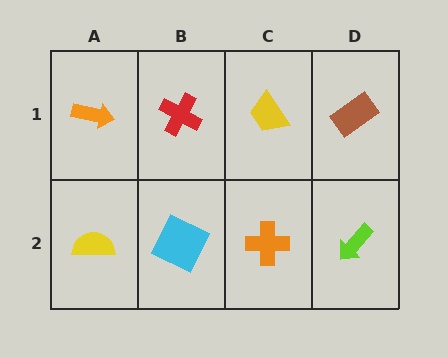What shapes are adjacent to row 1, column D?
A lime arrow (row 2, column D), a yellow trapezoid (row 1, column C).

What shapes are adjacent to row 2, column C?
A yellow trapezoid (row 1, column C), a cyan square (row 2, column B), a lime arrow (row 2, column D).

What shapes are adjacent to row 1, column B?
A cyan square (row 2, column B), an orange arrow (row 1, column A), a yellow trapezoid (row 1, column C).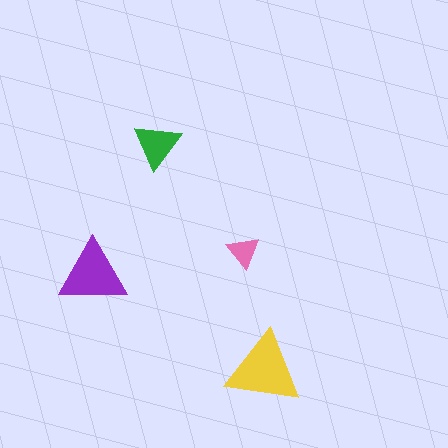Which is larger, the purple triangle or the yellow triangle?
The yellow one.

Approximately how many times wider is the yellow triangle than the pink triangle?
About 2.5 times wider.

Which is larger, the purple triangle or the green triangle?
The purple one.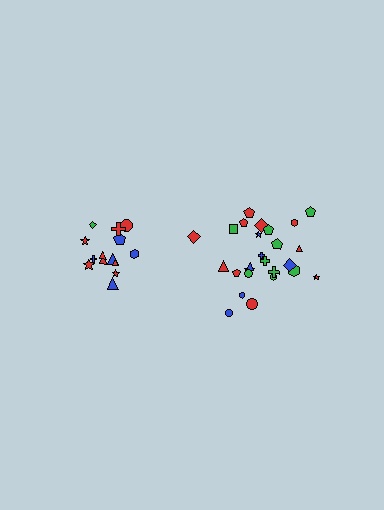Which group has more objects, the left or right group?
The right group.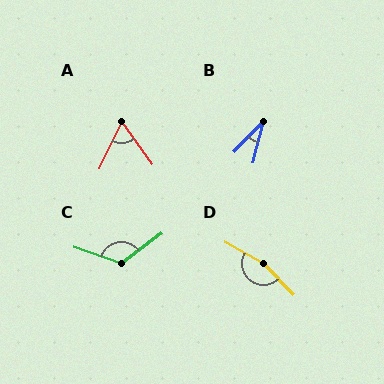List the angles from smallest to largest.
B (30°), A (61°), C (125°), D (163°).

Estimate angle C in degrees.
Approximately 125 degrees.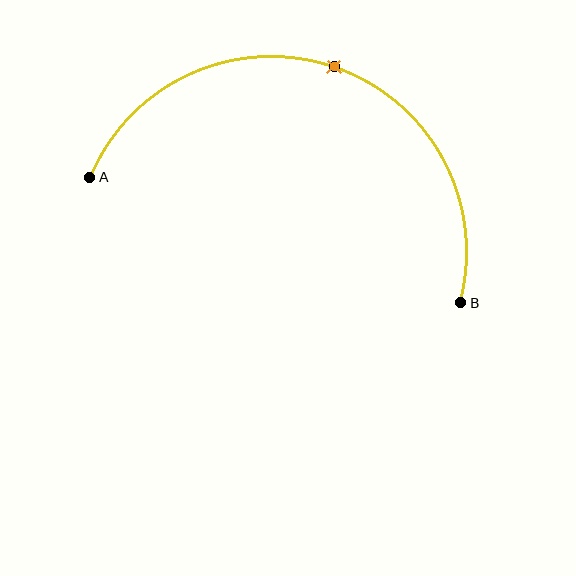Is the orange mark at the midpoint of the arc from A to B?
Yes. The orange mark lies on the arc at equal arc-length from both A and B — it is the arc midpoint.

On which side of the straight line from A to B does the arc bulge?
The arc bulges above the straight line connecting A and B.